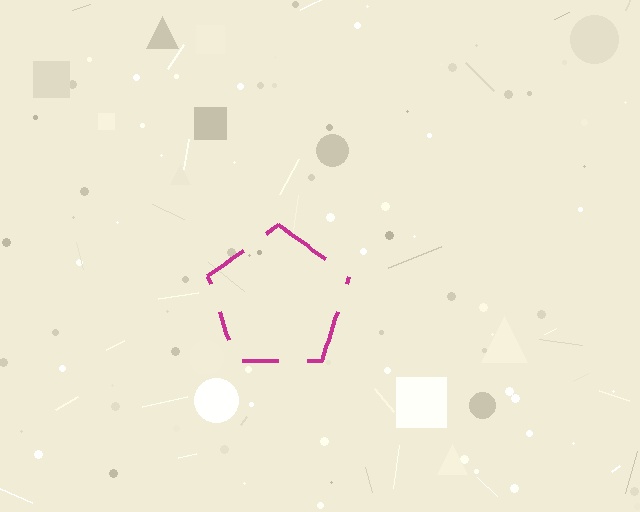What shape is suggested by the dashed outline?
The dashed outline suggests a pentagon.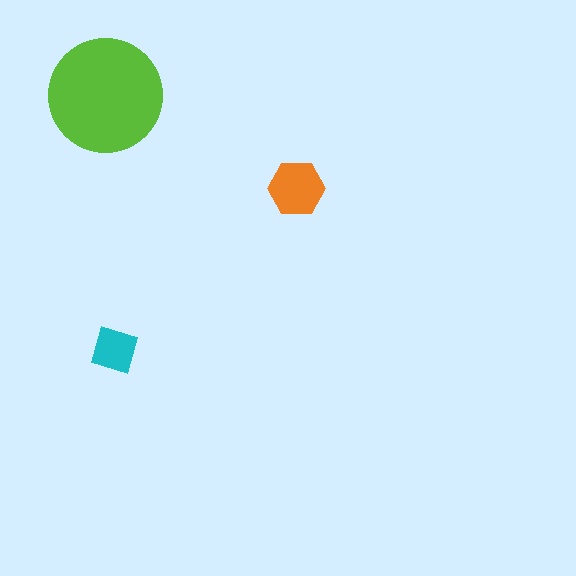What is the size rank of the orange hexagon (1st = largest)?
2nd.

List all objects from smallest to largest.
The cyan diamond, the orange hexagon, the lime circle.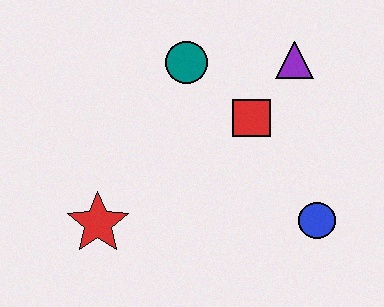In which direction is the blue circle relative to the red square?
The blue circle is below the red square.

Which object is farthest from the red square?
The red star is farthest from the red square.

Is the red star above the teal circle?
No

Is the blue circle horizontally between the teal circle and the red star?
No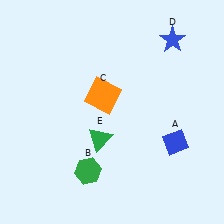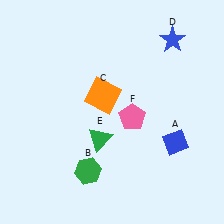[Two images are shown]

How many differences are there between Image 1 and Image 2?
There is 1 difference between the two images.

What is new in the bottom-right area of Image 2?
A pink pentagon (F) was added in the bottom-right area of Image 2.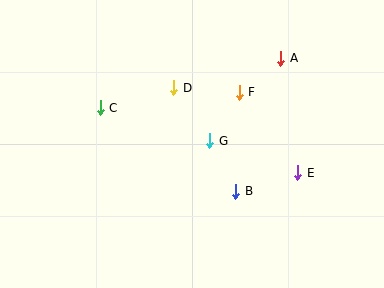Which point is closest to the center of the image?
Point G at (210, 141) is closest to the center.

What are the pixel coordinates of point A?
Point A is at (281, 58).